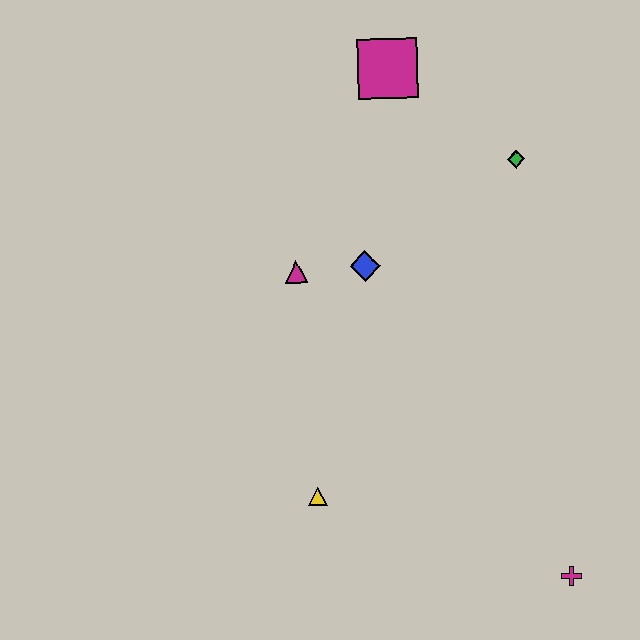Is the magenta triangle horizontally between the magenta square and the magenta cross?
No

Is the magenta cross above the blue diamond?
No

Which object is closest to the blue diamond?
The magenta triangle is closest to the blue diamond.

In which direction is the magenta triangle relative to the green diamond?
The magenta triangle is to the left of the green diamond.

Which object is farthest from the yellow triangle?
The magenta square is farthest from the yellow triangle.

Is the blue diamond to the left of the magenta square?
Yes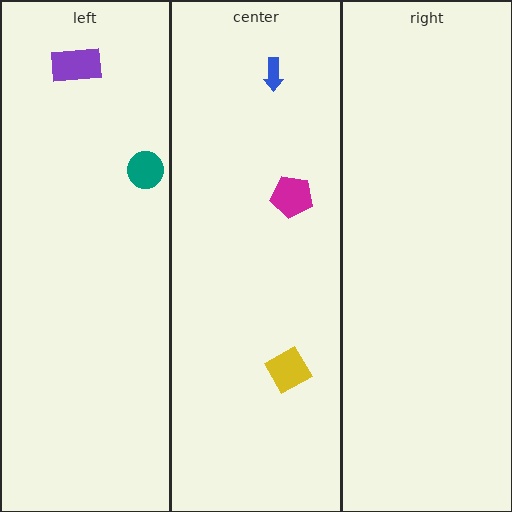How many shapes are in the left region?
2.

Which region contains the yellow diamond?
The center region.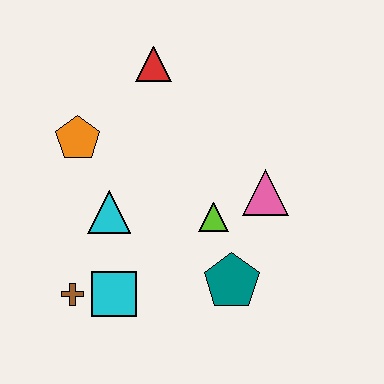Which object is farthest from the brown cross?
The red triangle is farthest from the brown cross.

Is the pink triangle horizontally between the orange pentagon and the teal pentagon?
No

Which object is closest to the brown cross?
The cyan square is closest to the brown cross.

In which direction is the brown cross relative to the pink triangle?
The brown cross is to the left of the pink triangle.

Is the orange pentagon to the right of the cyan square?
No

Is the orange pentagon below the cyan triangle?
No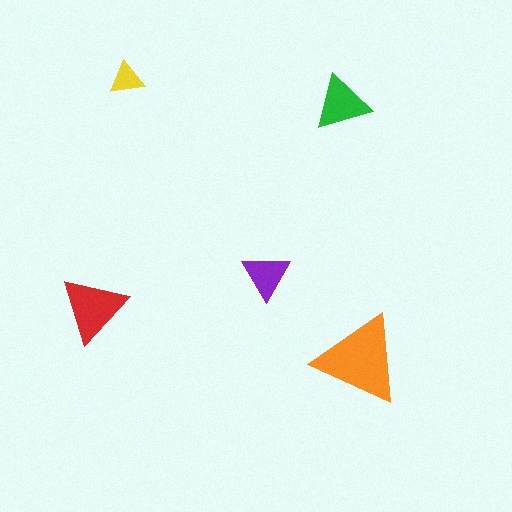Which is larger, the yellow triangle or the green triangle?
The green one.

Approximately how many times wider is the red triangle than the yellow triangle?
About 2 times wider.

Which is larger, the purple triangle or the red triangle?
The red one.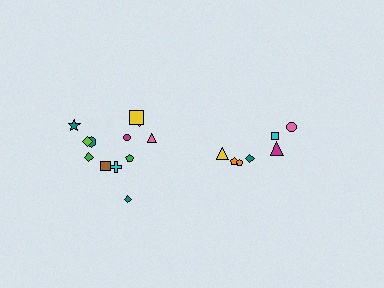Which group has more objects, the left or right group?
The left group.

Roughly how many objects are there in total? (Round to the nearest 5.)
Roughly 20 objects in total.